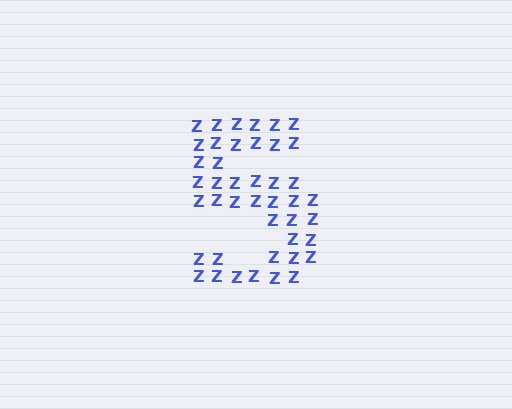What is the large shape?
The large shape is the digit 5.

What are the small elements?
The small elements are letter Z's.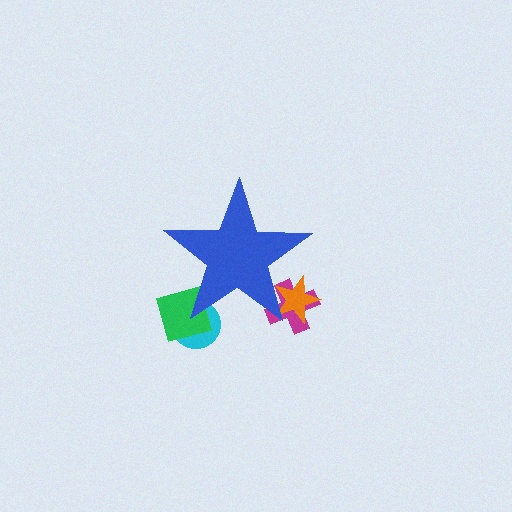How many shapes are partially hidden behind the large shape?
4 shapes are partially hidden.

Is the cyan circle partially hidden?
Yes, the cyan circle is partially hidden behind the blue star.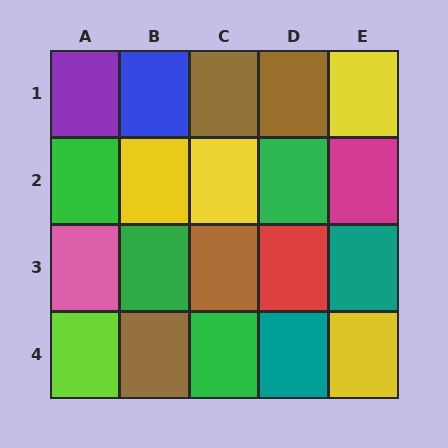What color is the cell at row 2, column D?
Green.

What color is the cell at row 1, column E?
Yellow.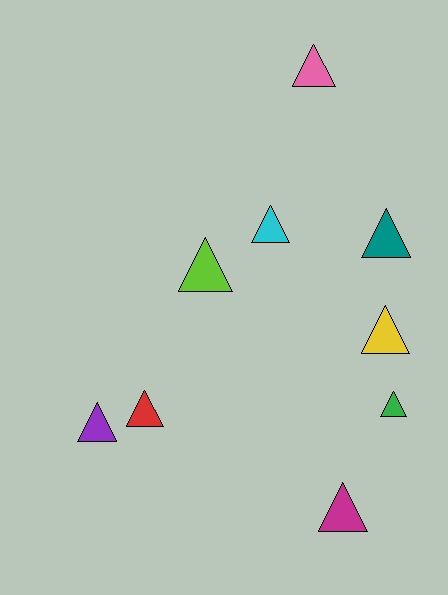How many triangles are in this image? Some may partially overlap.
There are 9 triangles.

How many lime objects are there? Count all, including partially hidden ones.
There is 1 lime object.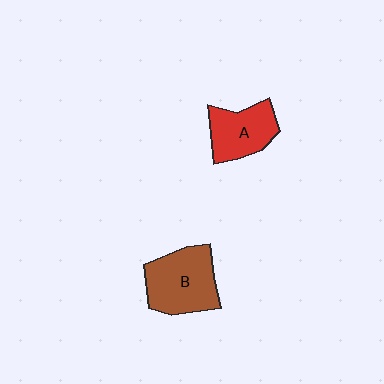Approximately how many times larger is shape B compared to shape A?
Approximately 1.3 times.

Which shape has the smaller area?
Shape A (red).